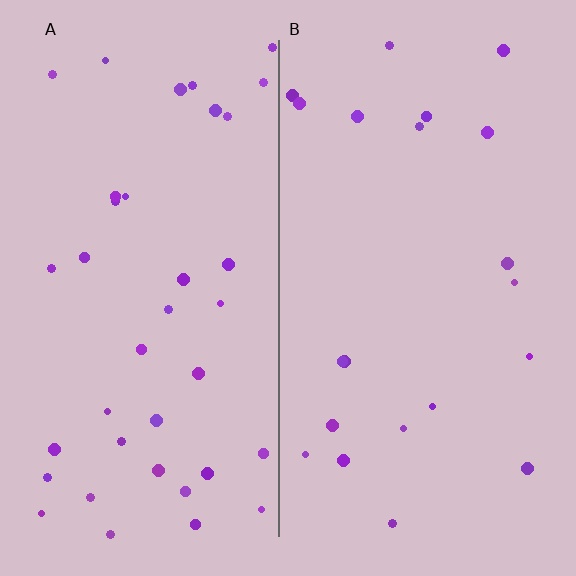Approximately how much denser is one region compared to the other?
Approximately 1.8× — region A over region B.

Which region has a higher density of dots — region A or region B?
A (the left).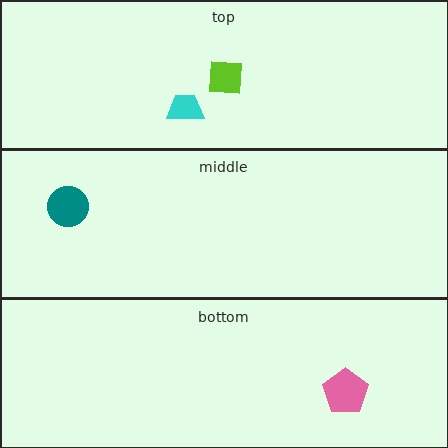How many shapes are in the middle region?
1.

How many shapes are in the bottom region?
1.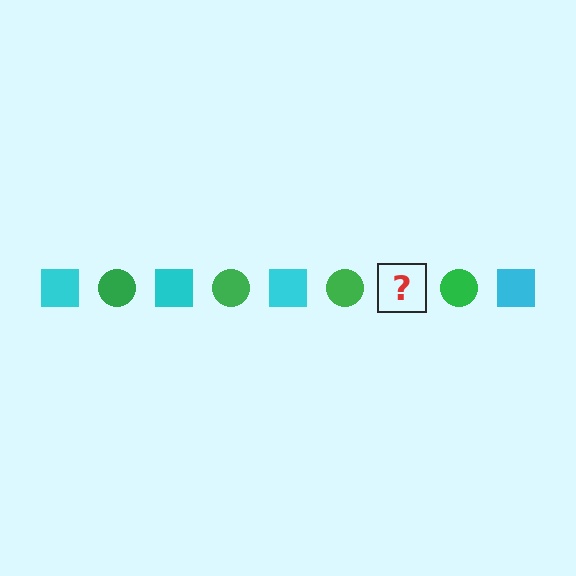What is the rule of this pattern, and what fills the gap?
The rule is that the pattern alternates between cyan square and green circle. The gap should be filled with a cyan square.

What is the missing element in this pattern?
The missing element is a cyan square.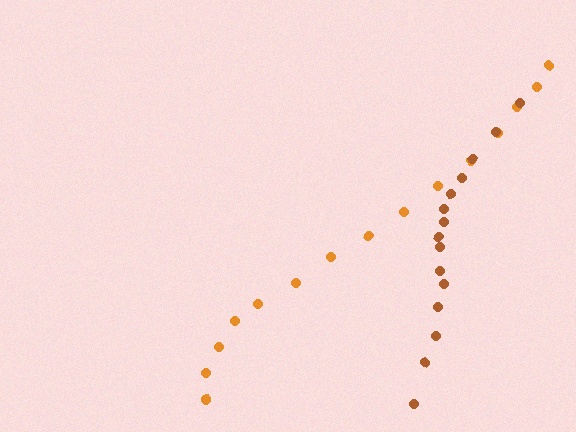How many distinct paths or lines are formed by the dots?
There are 2 distinct paths.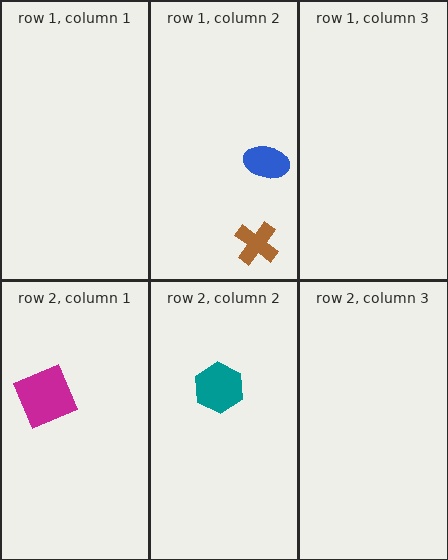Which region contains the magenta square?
The row 2, column 1 region.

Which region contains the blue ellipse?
The row 1, column 2 region.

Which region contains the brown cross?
The row 1, column 2 region.